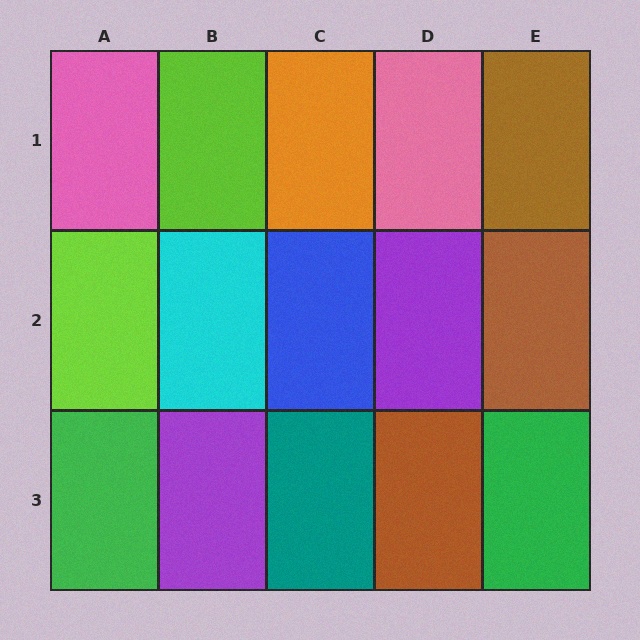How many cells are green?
2 cells are green.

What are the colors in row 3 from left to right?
Green, purple, teal, brown, green.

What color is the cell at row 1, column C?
Orange.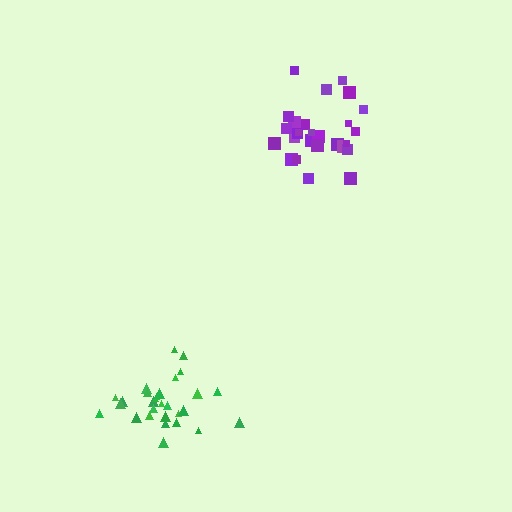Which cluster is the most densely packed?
Green.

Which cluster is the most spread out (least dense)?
Purple.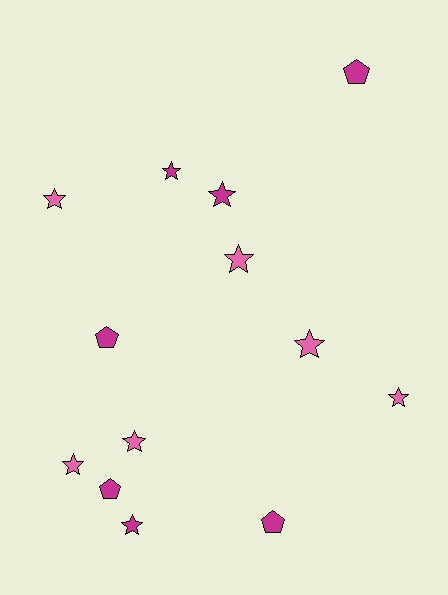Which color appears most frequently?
Magenta, with 7 objects.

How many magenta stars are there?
There are 3 magenta stars.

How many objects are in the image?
There are 13 objects.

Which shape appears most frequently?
Star, with 9 objects.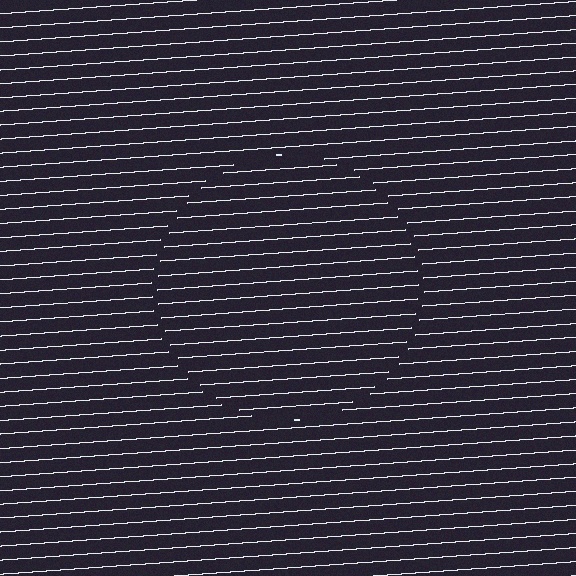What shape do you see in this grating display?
An illusory circle. The interior of the shape contains the same grating, shifted by half a period — the contour is defined by the phase discontinuity where line-ends from the inner and outer gratings abut.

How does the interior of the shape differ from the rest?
The interior of the shape contains the same grating, shifted by half a period — the contour is defined by the phase discontinuity where line-ends from the inner and outer gratings abut.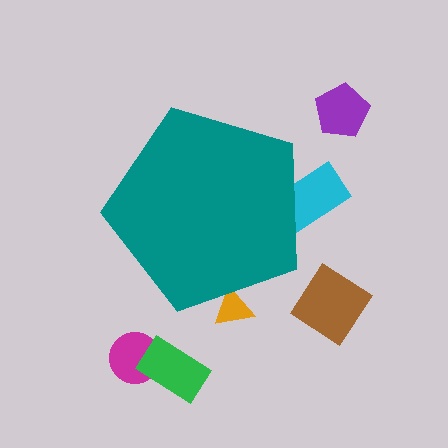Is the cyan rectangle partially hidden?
Yes, the cyan rectangle is partially hidden behind the teal pentagon.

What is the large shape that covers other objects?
A teal pentagon.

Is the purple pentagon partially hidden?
No, the purple pentagon is fully visible.